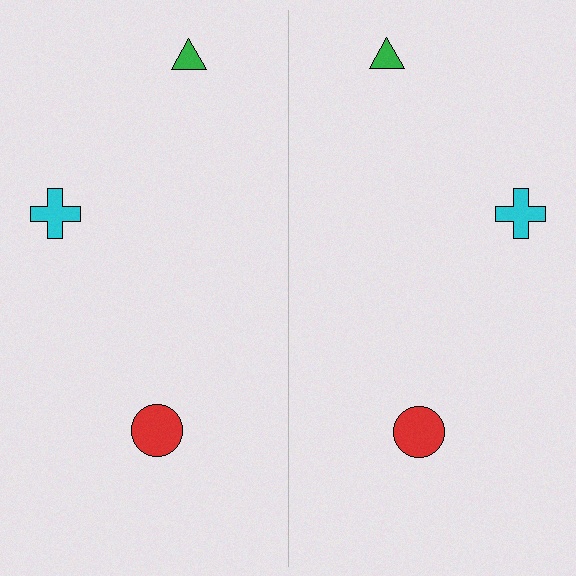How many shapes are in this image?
There are 6 shapes in this image.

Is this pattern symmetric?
Yes, this pattern has bilateral (reflection) symmetry.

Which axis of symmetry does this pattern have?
The pattern has a vertical axis of symmetry running through the center of the image.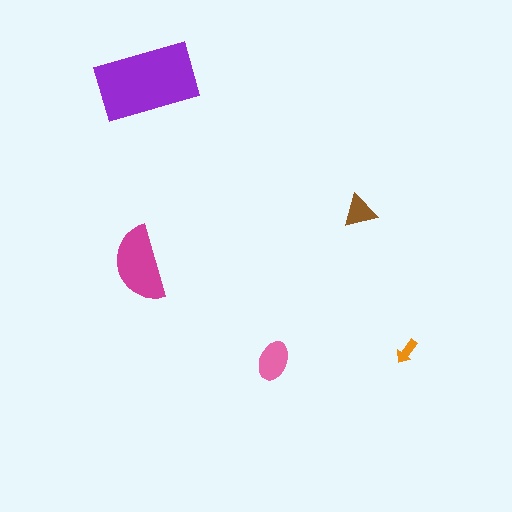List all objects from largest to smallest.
The purple rectangle, the magenta semicircle, the pink ellipse, the brown triangle, the orange arrow.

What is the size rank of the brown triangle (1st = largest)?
4th.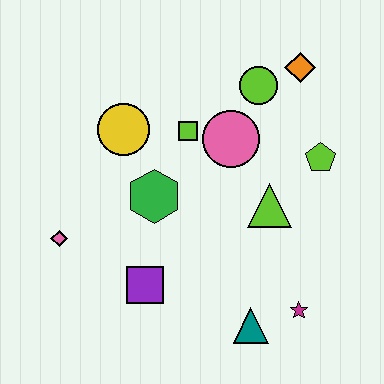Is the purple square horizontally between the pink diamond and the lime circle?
Yes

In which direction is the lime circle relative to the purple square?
The lime circle is above the purple square.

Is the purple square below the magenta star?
No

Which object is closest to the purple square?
The green hexagon is closest to the purple square.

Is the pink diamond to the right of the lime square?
No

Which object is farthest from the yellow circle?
The magenta star is farthest from the yellow circle.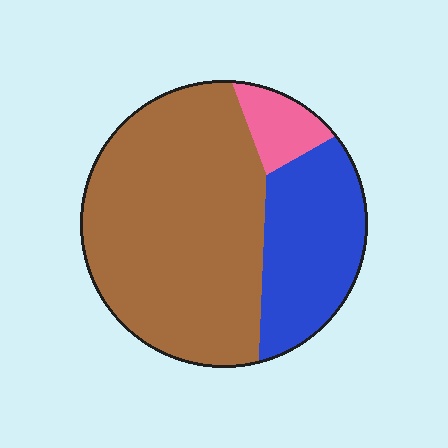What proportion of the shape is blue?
Blue takes up between a sixth and a third of the shape.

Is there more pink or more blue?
Blue.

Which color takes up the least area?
Pink, at roughly 10%.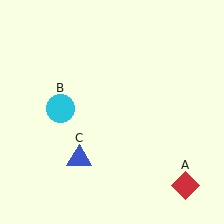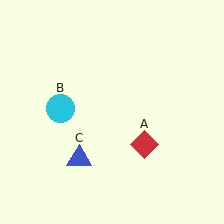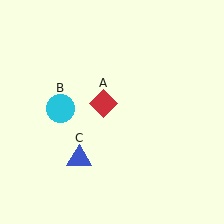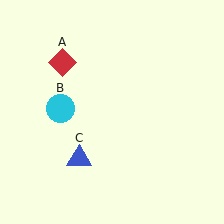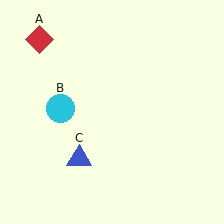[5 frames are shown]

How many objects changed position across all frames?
1 object changed position: red diamond (object A).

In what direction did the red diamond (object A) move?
The red diamond (object A) moved up and to the left.